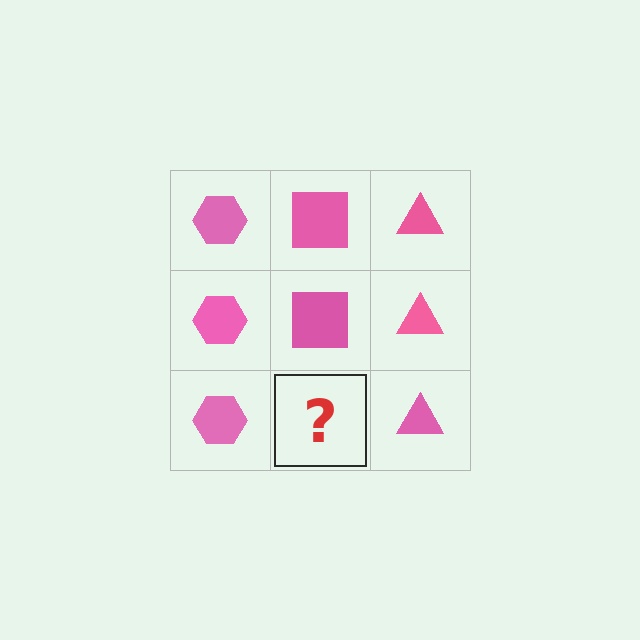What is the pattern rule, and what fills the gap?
The rule is that each column has a consistent shape. The gap should be filled with a pink square.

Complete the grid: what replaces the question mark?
The question mark should be replaced with a pink square.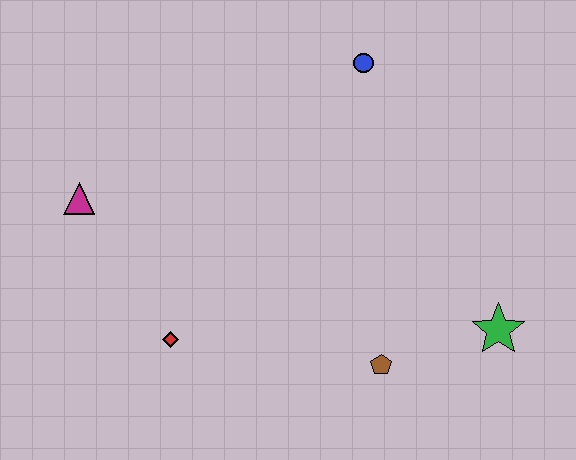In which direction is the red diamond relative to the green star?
The red diamond is to the left of the green star.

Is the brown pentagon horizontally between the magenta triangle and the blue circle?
No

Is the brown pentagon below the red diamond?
Yes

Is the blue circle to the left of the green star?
Yes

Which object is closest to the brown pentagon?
The green star is closest to the brown pentagon.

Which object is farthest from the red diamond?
The blue circle is farthest from the red diamond.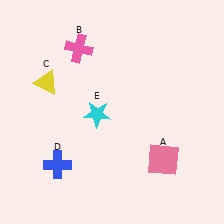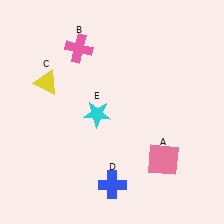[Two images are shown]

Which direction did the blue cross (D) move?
The blue cross (D) moved right.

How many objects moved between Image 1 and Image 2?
1 object moved between the two images.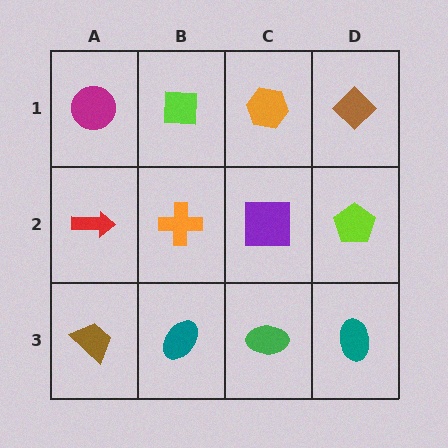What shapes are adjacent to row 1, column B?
An orange cross (row 2, column B), a magenta circle (row 1, column A), an orange hexagon (row 1, column C).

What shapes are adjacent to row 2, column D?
A brown diamond (row 1, column D), a teal ellipse (row 3, column D), a purple square (row 2, column C).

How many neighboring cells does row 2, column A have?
3.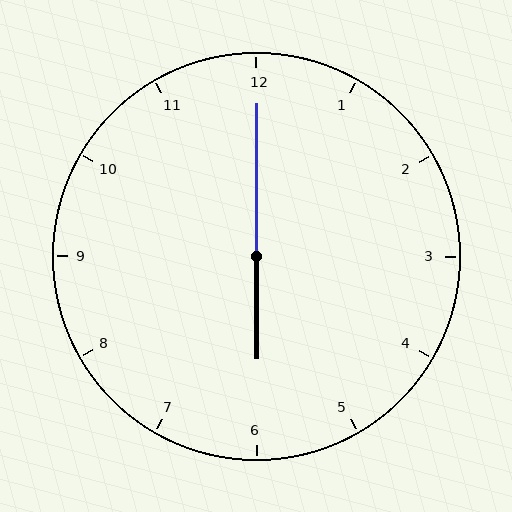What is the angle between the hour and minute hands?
Approximately 180 degrees.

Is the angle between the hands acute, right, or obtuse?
It is obtuse.